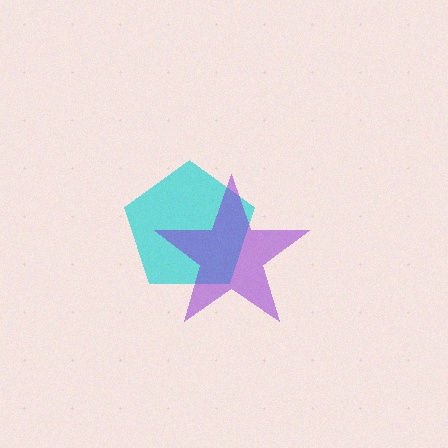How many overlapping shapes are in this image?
There are 2 overlapping shapes in the image.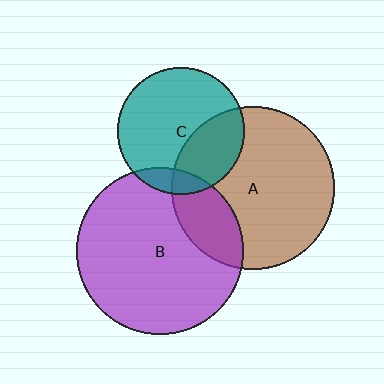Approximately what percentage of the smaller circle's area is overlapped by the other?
Approximately 35%.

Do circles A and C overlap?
Yes.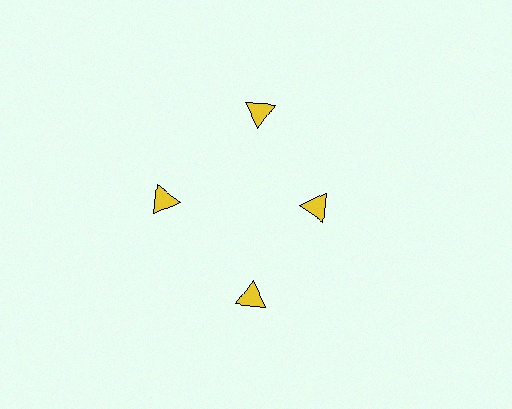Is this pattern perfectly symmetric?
No. The 4 yellow triangles are arranged in a ring, but one element near the 3 o'clock position is pulled inward toward the center, breaking the 4-fold rotational symmetry.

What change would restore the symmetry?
The symmetry would be restored by moving it outward, back onto the ring so that all 4 triangles sit at equal angles and equal distance from the center.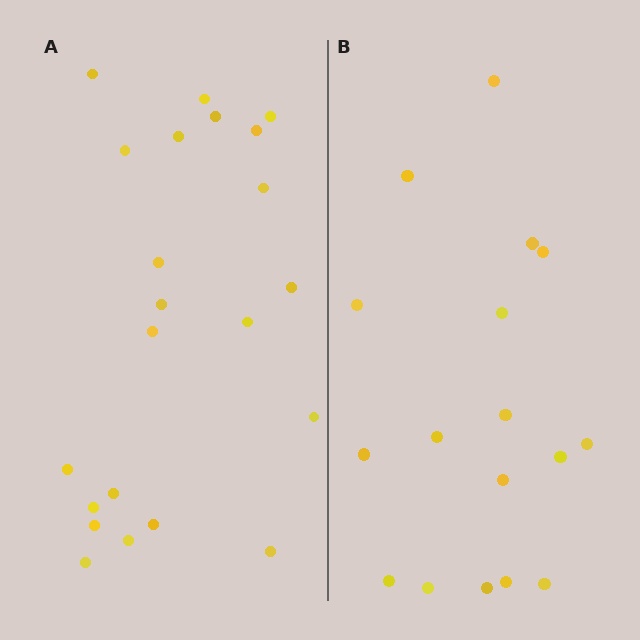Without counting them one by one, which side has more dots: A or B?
Region A (the left region) has more dots.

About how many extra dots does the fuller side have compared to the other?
Region A has about 5 more dots than region B.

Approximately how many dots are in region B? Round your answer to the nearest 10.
About 20 dots. (The exact count is 17, which rounds to 20.)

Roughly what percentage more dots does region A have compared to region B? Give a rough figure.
About 30% more.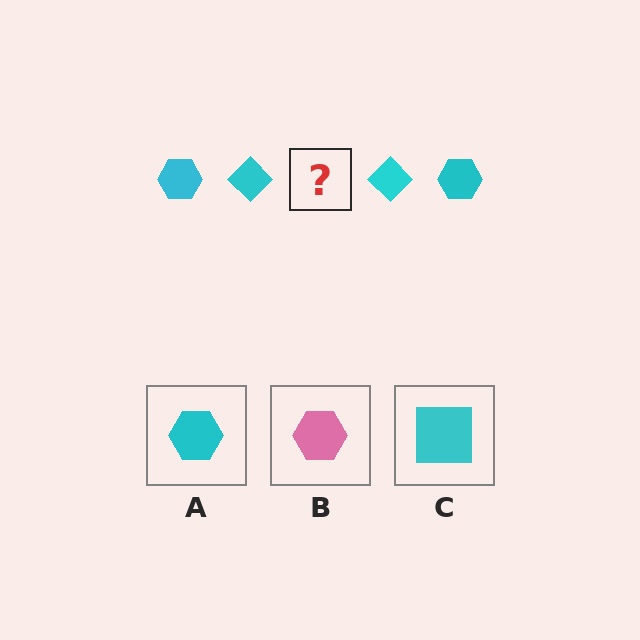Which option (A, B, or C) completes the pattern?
A.